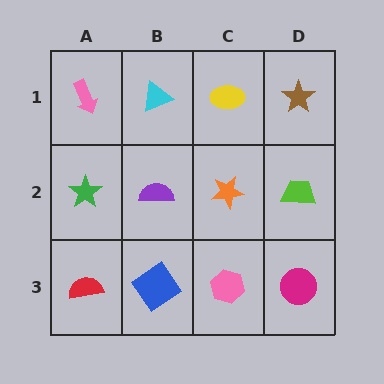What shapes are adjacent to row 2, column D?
A brown star (row 1, column D), a magenta circle (row 3, column D), an orange star (row 2, column C).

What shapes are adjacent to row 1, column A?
A green star (row 2, column A), a cyan triangle (row 1, column B).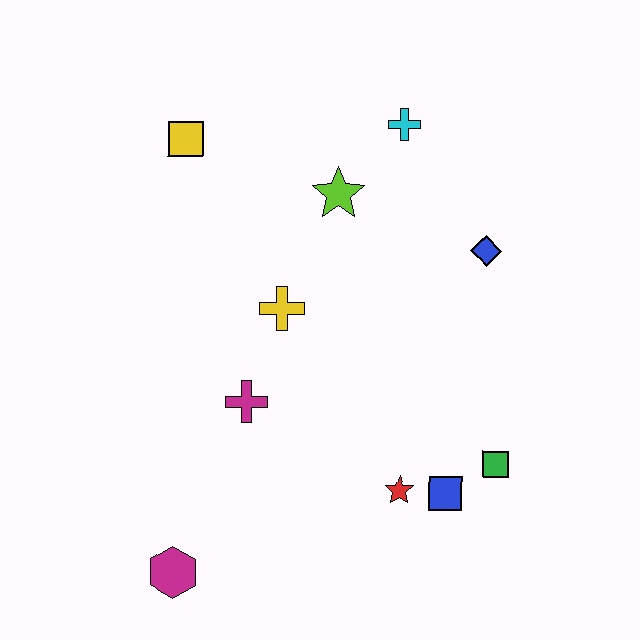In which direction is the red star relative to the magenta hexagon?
The red star is to the right of the magenta hexagon.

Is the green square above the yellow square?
No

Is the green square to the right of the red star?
Yes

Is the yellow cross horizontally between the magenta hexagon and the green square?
Yes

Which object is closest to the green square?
The blue square is closest to the green square.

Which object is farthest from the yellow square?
The green square is farthest from the yellow square.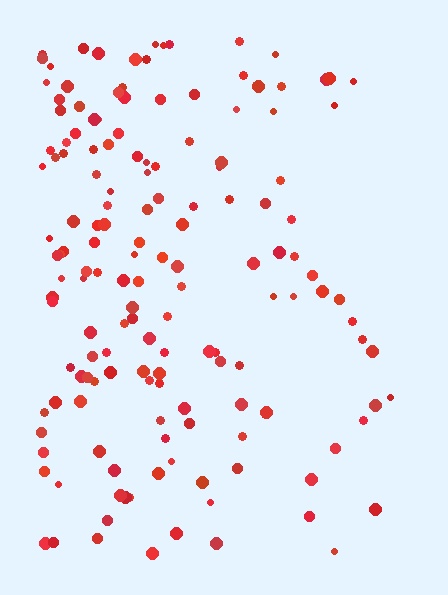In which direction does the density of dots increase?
From right to left, with the left side densest.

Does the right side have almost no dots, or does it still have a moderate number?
Still a moderate number, just noticeably fewer than the left.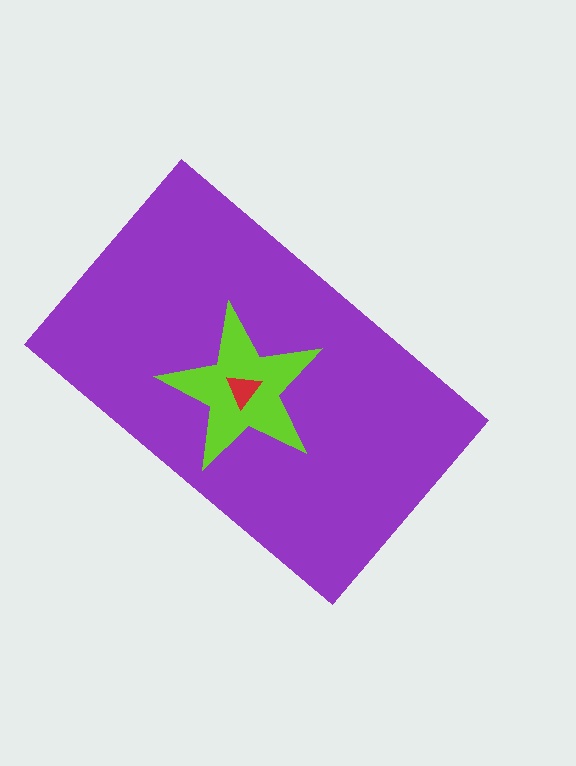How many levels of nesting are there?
3.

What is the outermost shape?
The purple rectangle.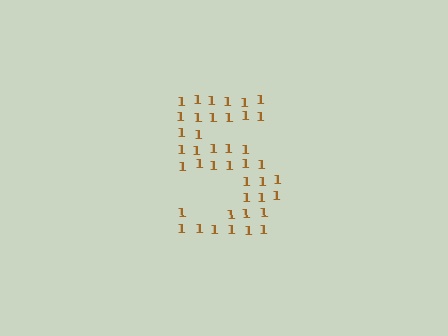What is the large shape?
The large shape is the digit 5.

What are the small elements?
The small elements are digit 1's.